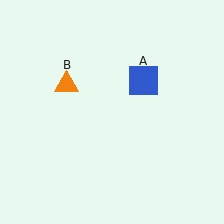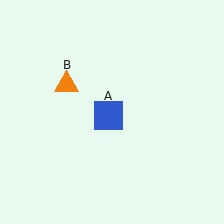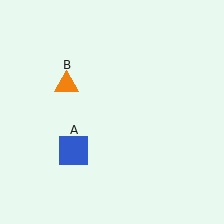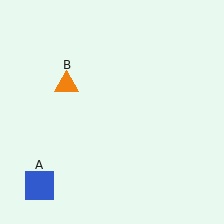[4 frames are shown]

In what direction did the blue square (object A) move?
The blue square (object A) moved down and to the left.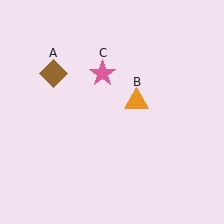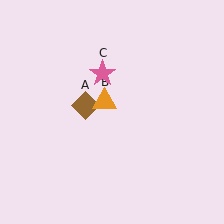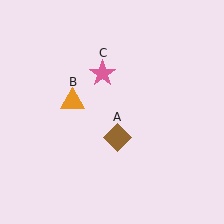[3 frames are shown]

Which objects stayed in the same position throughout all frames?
Pink star (object C) remained stationary.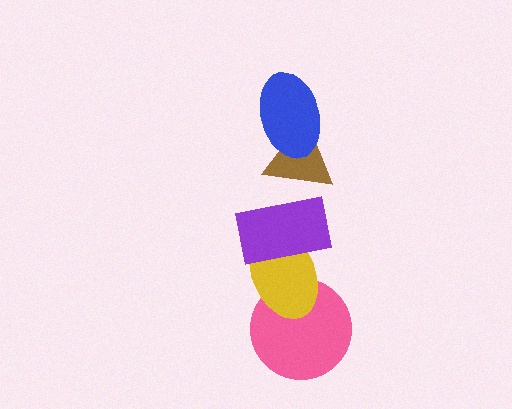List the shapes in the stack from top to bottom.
From top to bottom: the blue ellipse, the brown triangle, the purple rectangle, the yellow ellipse, the pink circle.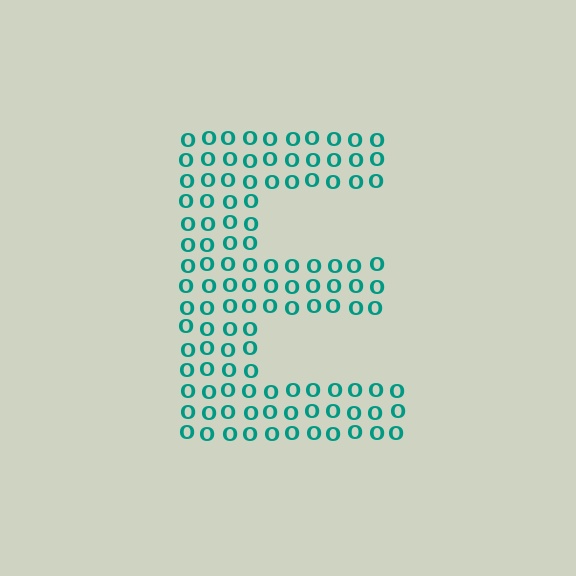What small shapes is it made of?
It is made of small letter O's.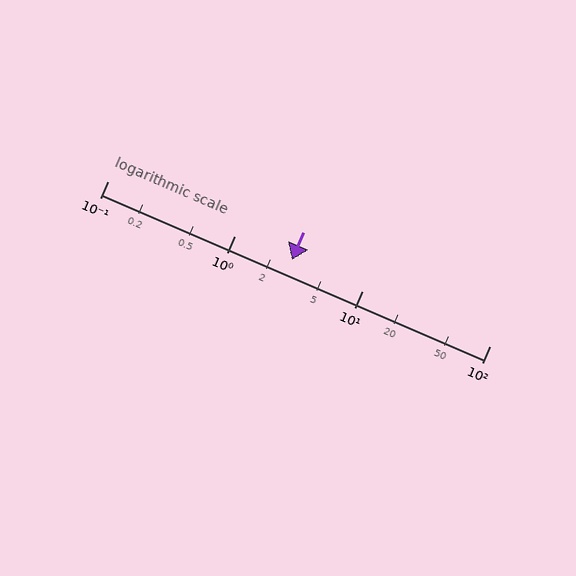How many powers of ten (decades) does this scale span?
The scale spans 3 decades, from 0.1 to 100.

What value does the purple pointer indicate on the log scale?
The pointer indicates approximately 2.8.